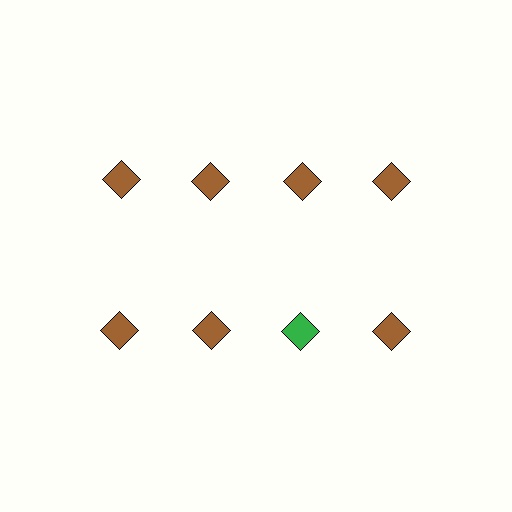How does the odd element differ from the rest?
It has a different color: green instead of brown.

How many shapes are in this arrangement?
There are 8 shapes arranged in a grid pattern.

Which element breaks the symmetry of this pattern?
The green diamond in the second row, center column breaks the symmetry. All other shapes are brown diamonds.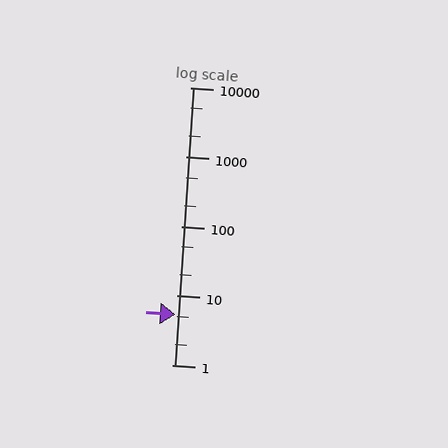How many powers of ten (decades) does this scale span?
The scale spans 4 decades, from 1 to 10000.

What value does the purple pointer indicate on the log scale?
The pointer indicates approximately 5.4.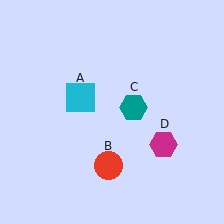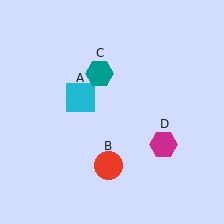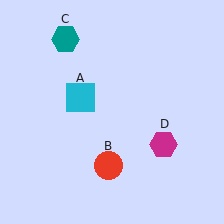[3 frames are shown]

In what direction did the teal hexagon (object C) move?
The teal hexagon (object C) moved up and to the left.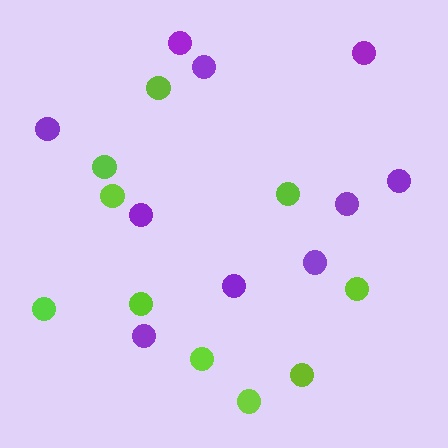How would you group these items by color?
There are 2 groups: one group of lime circles (10) and one group of purple circles (10).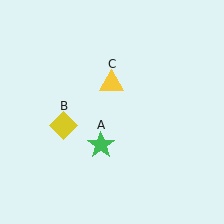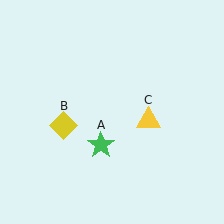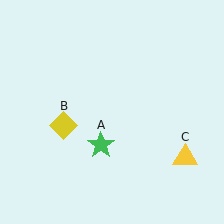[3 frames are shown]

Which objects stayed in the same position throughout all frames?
Green star (object A) and yellow diamond (object B) remained stationary.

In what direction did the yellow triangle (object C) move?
The yellow triangle (object C) moved down and to the right.